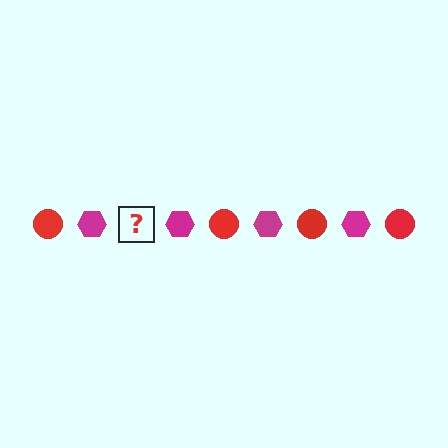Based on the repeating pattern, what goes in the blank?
The blank should be a red circle.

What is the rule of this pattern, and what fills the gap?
The rule is that the pattern alternates between red circle and magenta hexagon. The gap should be filled with a red circle.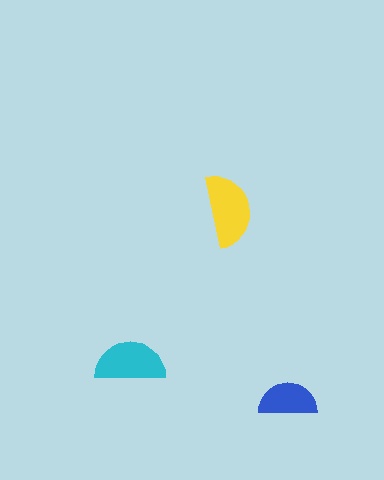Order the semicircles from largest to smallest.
the yellow one, the cyan one, the blue one.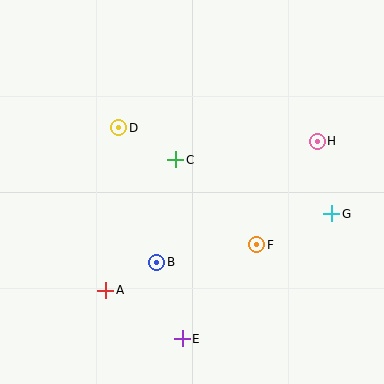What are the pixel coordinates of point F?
Point F is at (257, 245).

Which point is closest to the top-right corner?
Point H is closest to the top-right corner.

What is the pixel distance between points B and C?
The distance between B and C is 104 pixels.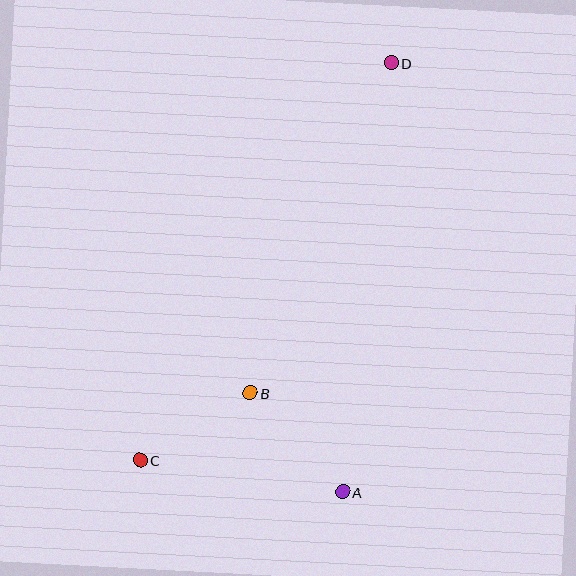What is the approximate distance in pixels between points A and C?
The distance between A and C is approximately 205 pixels.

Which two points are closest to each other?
Points B and C are closest to each other.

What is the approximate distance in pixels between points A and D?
The distance between A and D is approximately 432 pixels.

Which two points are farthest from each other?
Points C and D are farthest from each other.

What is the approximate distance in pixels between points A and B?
The distance between A and B is approximately 136 pixels.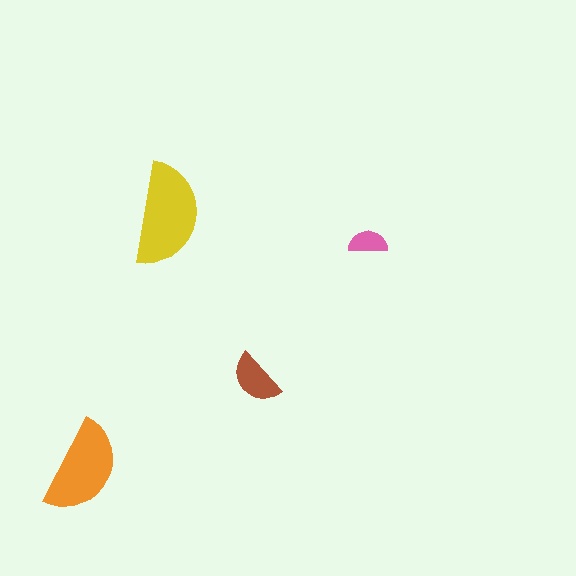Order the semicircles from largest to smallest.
the yellow one, the orange one, the brown one, the pink one.